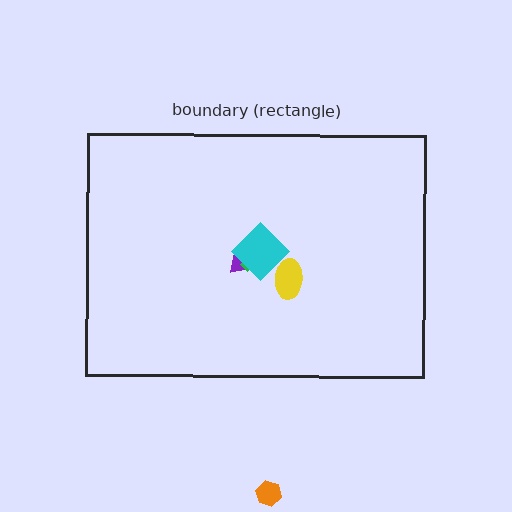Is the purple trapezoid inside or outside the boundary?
Inside.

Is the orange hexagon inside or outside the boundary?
Outside.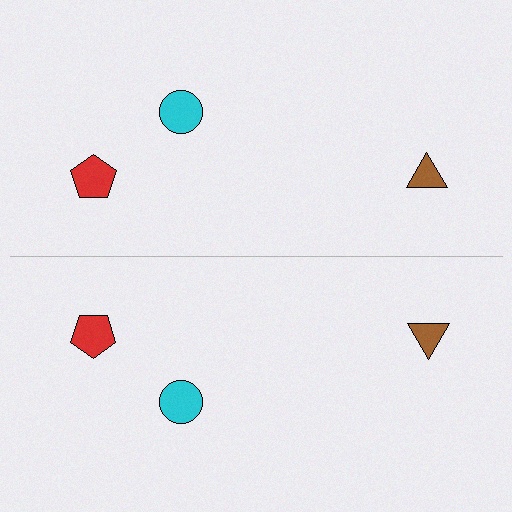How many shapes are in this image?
There are 6 shapes in this image.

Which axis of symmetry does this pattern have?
The pattern has a horizontal axis of symmetry running through the center of the image.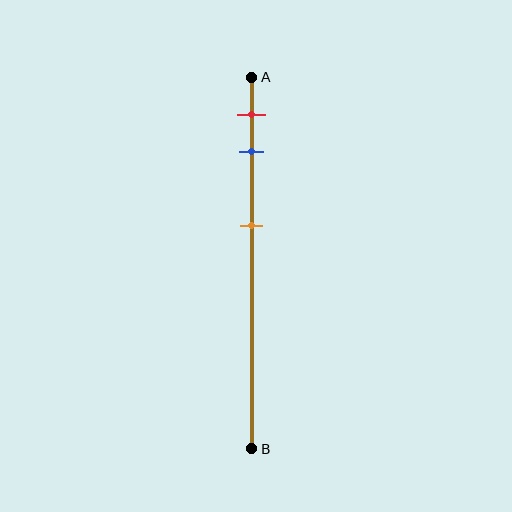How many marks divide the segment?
There are 3 marks dividing the segment.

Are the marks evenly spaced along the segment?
No, the marks are not evenly spaced.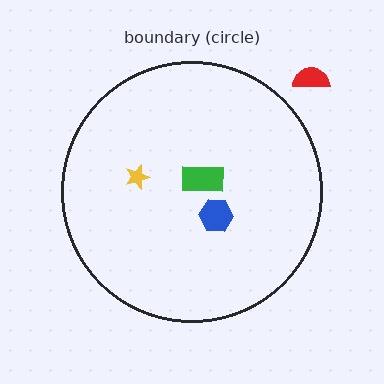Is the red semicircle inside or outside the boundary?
Outside.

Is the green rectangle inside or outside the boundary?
Inside.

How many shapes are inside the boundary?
3 inside, 1 outside.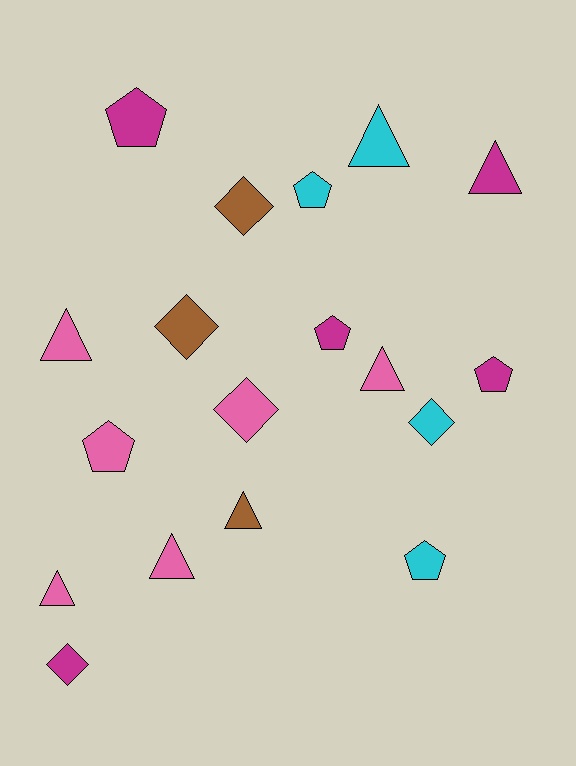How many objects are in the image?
There are 18 objects.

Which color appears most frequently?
Pink, with 6 objects.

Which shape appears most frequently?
Triangle, with 7 objects.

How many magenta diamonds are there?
There is 1 magenta diamond.